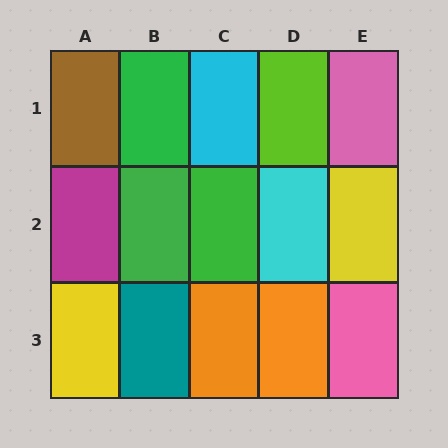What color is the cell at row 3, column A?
Yellow.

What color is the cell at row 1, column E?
Pink.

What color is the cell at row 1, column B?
Green.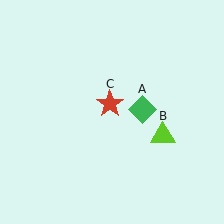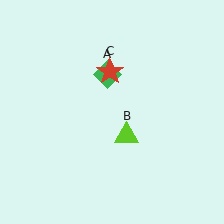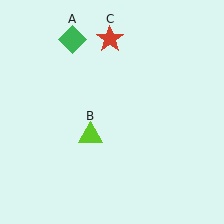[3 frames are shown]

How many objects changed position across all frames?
3 objects changed position: green diamond (object A), lime triangle (object B), red star (object C).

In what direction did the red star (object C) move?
The red star (object C) moved up.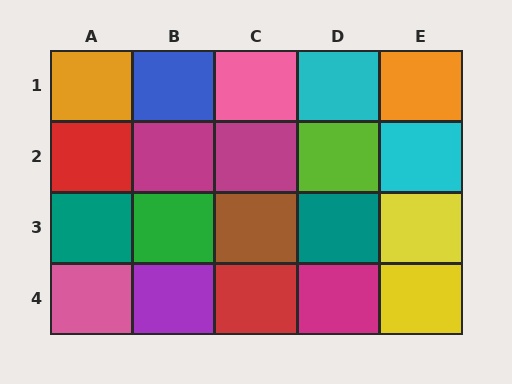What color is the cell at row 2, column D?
Lime.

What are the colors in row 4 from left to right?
Pink, purple, red, magenta, yellow.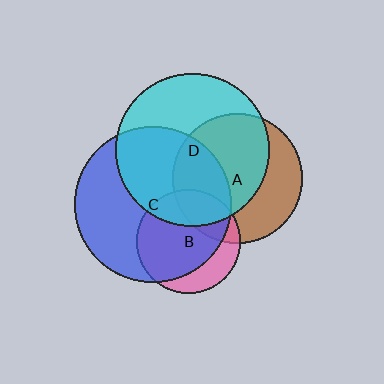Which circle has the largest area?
Circle C (blue).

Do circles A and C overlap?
Yes.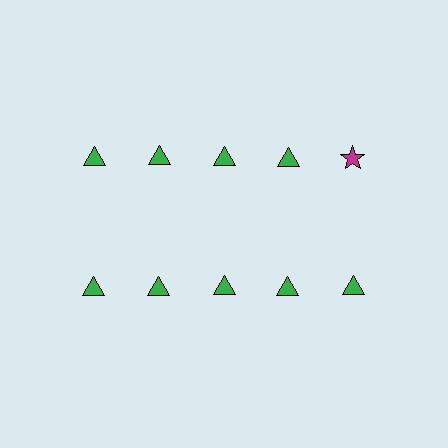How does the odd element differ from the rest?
It differs in both color (magenta instead of green) and shape (star instead of triangle).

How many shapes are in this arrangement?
There are 10 shapes arranged in a grid pattern.